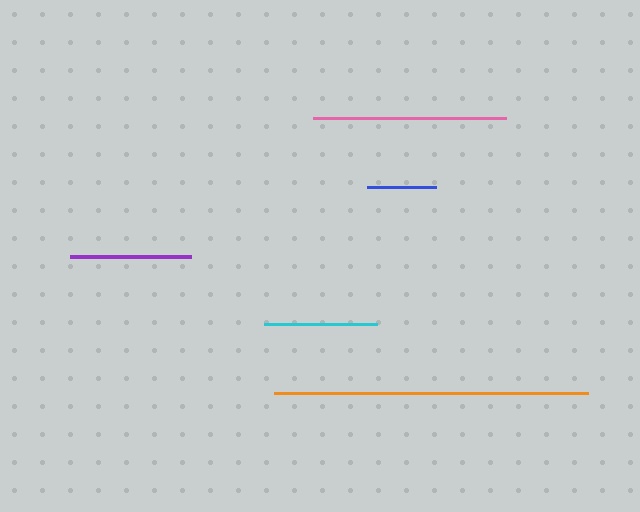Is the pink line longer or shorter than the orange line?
The orange line is longer than the pink line.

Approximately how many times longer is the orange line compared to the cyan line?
The orange line is approximately 2.8 times the length of the cyan line.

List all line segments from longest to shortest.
From longest to shortest: orange, pink, purple, cyan, blue.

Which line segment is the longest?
The orange line is the longest at approximately 314 pixels.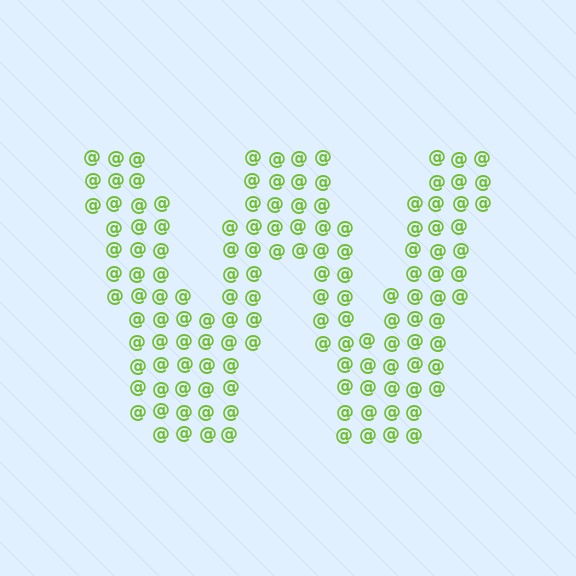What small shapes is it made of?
It is made of small at signs.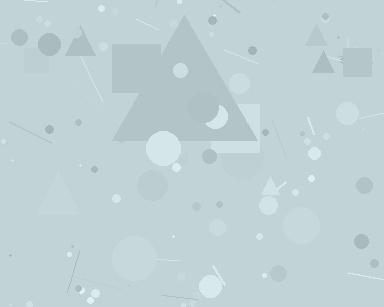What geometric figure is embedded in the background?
A triangle is embedded in the background.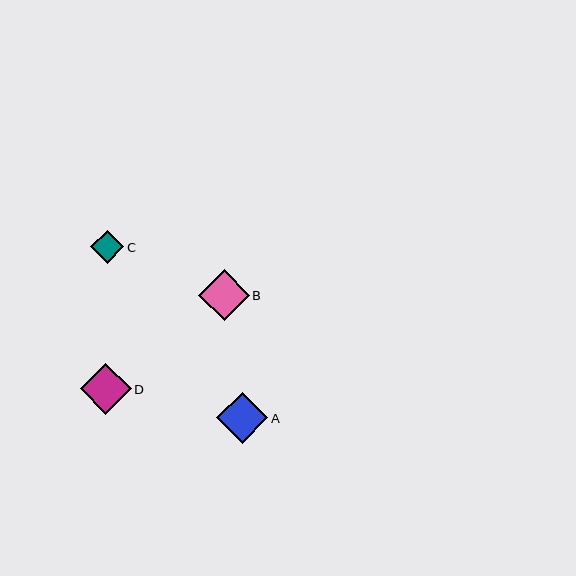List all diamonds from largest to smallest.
From largest to smallest: A, B, D, C.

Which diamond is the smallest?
Diamond C is the smallest with a size of approximately 33 pixels.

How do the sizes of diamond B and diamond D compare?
Diamond B and diamond D are approximately the same size.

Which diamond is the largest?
Diamond A is the largest with a size of approximately 51 pixels.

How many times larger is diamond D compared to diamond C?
Diamond D is approximately 1.5 times the size of diamond C.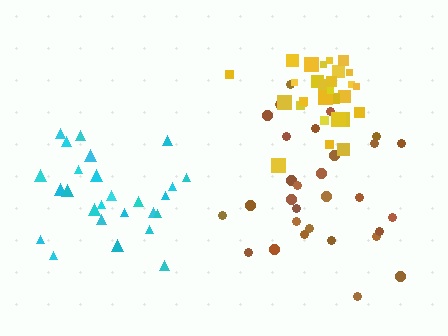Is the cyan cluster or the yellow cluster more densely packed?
Yellow.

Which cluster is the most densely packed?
Yellow.